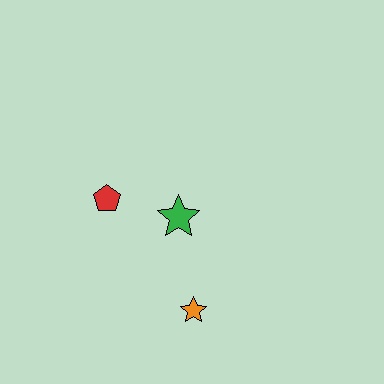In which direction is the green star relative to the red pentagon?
The green star is to the right of the red pentagon.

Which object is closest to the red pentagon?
The green star is closest to the red pentagon.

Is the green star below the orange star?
No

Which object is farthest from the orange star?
The red pentagon is farthest from the orange star.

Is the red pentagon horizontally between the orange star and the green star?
No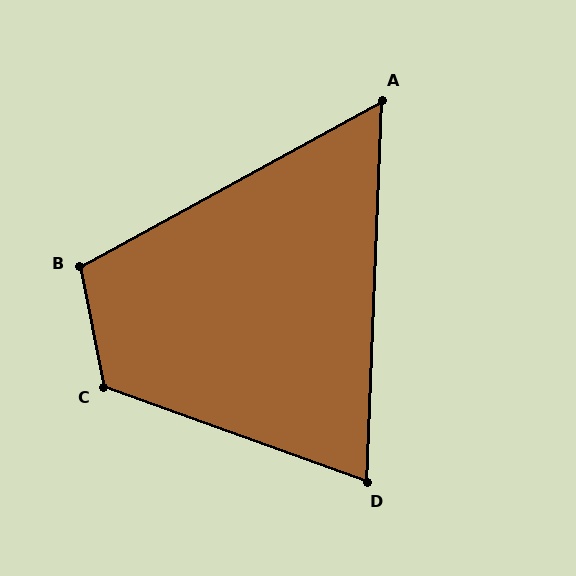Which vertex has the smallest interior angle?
A, at approximately 59 degrees.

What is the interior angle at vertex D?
Approximately 73 degrees (acute).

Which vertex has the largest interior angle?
C, at approximately 121 degrees.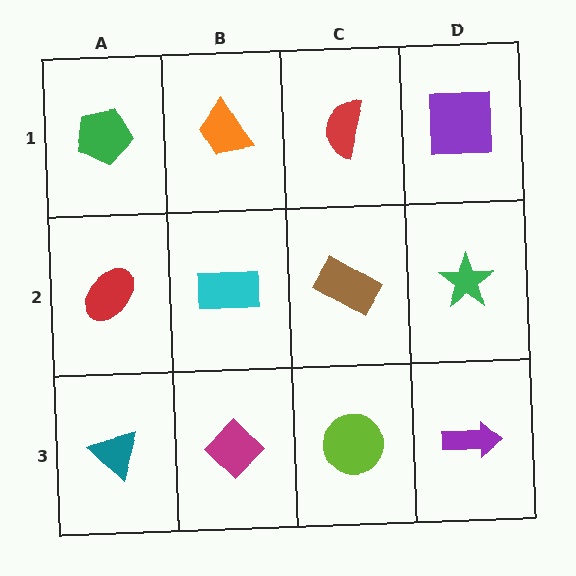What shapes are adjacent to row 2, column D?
A purple square (row 1, column D), a purple arrow (row 3, column D), a brown rectangle (row 2, column C).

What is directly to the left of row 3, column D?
A lime circle.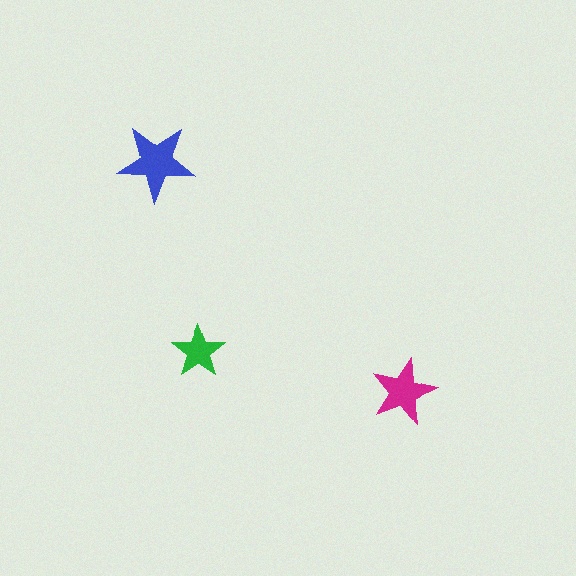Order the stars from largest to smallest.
the blue one, the magenta one, the green one.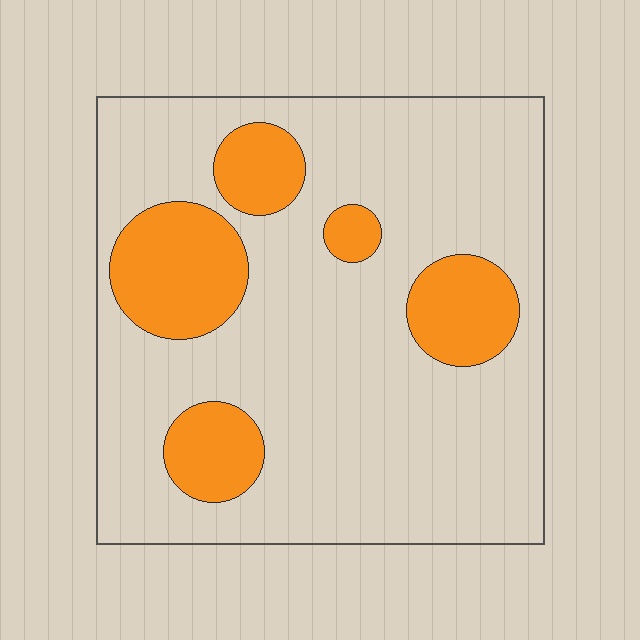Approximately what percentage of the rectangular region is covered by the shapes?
Approximately 20%.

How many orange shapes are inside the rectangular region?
5.